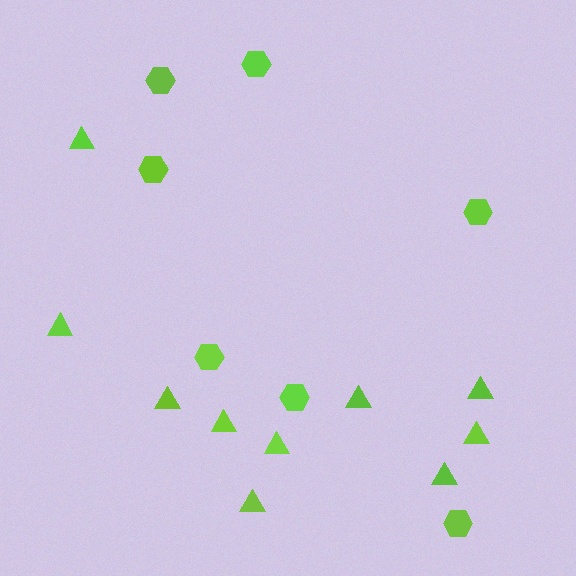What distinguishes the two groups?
There are 2 groups: one group of triangles (10) and one group of hexagons (7).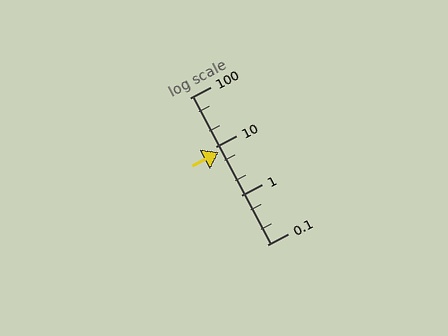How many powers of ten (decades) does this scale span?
The scale spans 3 decades, from 0.1 to 100.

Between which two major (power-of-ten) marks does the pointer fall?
The pointer is between 1 and 10.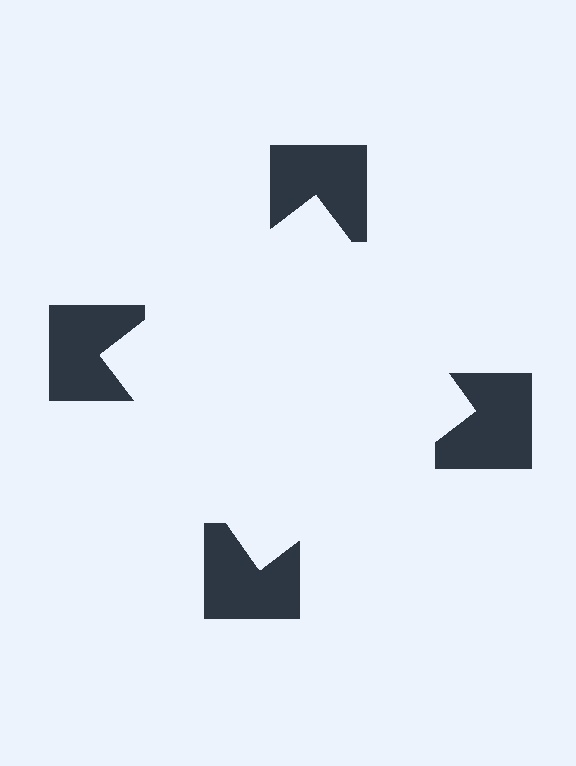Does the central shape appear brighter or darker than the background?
It typically appears slightly brighter than the background, even though no actual brightness change is drawn.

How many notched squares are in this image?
There are 4 — one at each vertex of the illusory square.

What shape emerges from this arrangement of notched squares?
An illusory square — its edges are inferred from the aligned wedge cuts in the notched squares, not physically drawn.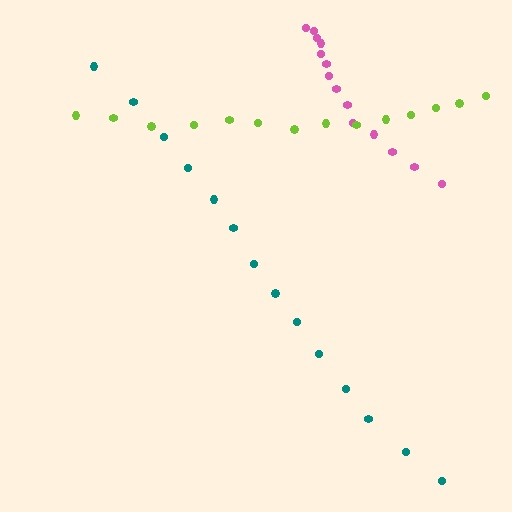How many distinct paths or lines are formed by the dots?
There are 3 distinct paths.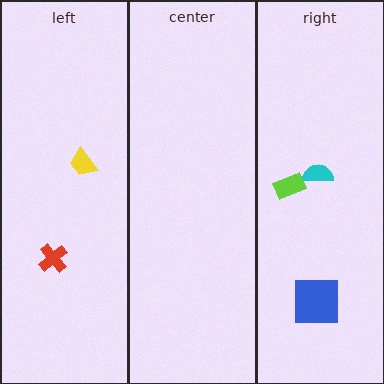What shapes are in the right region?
The lime rectangle, the blue square, the cyan semicircle.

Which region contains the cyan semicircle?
The right region.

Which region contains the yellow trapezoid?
The left region.